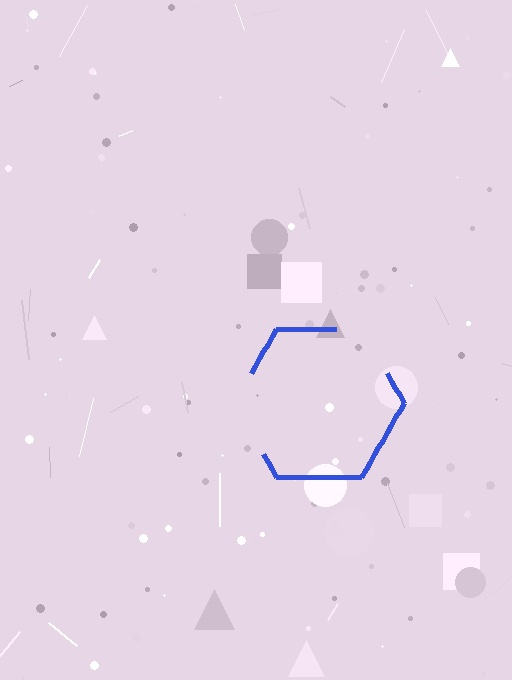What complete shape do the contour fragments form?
The contour fragments form a hexagon.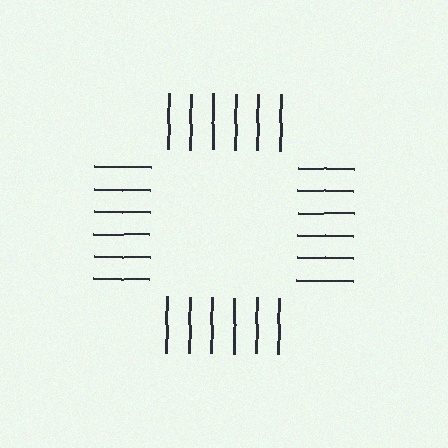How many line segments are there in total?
24 — 6 along each of the 4 edges.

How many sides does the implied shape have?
4 sides — the line-ends trace a square.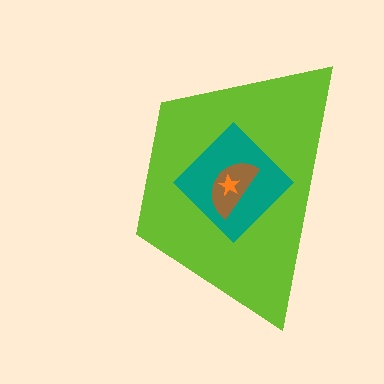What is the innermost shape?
The orange star.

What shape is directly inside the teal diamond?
The brown semicircle.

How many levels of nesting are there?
4.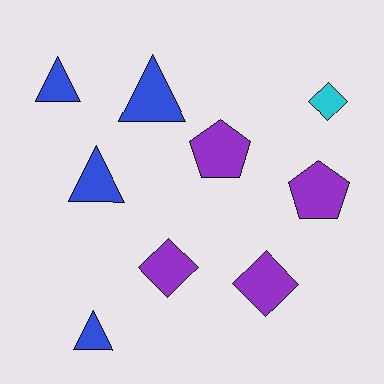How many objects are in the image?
There are 9 objects.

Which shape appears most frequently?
Triangle, with 4 objects.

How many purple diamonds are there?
There are 2 purple diamonds.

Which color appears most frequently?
Blue, with 4 objects.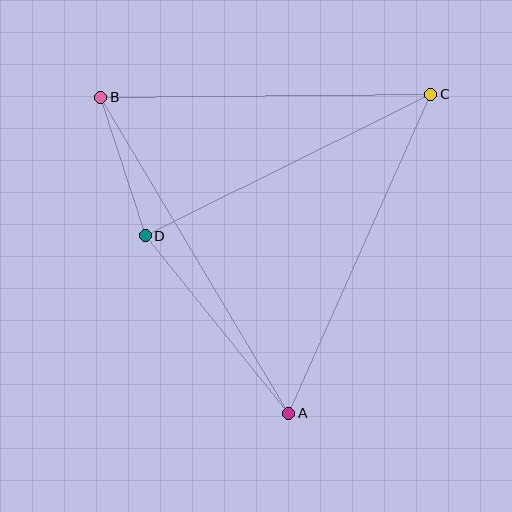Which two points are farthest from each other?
Points A and B are farthest from each other.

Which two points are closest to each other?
Points B and D are closest to each other.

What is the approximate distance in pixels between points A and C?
The distance between A and C is approximately 349 pixels.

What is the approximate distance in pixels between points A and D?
The distance between A and D is approximately 228 pixels.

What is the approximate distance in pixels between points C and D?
The distance between C and D is approximately 319 pixels.